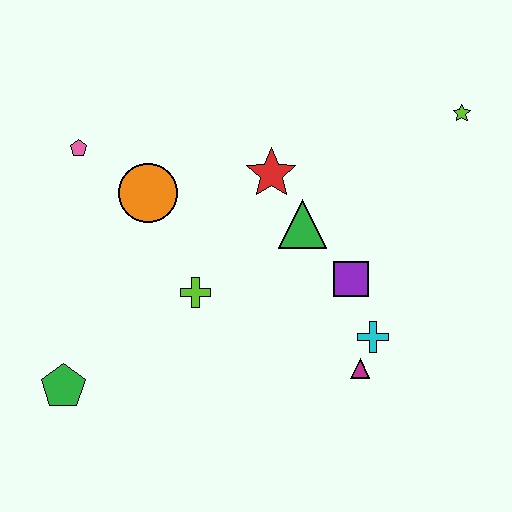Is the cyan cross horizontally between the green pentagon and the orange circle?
No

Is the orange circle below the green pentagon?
No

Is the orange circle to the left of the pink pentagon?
No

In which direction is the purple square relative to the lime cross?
The purple square is to the right of the lime cross.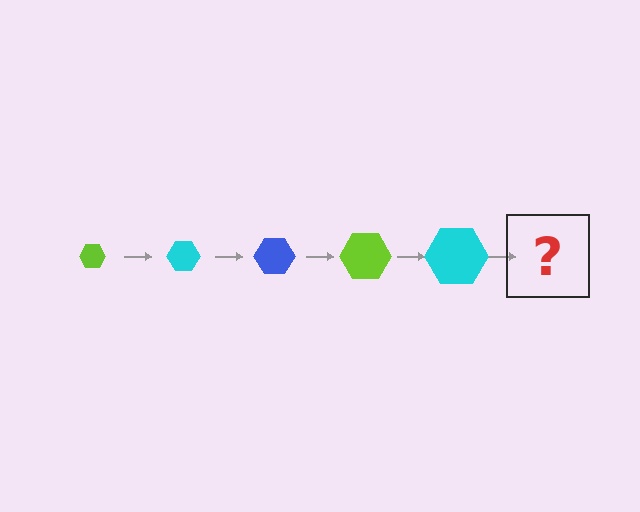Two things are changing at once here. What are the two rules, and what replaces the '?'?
The two rules are that the hexagon grows larger each step and the color cycles through lime, cyan, and blue. The '?' should be a blue hexagon, larger than the previous one.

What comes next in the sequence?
The next element should be a blue hexagon, larger than the previous one.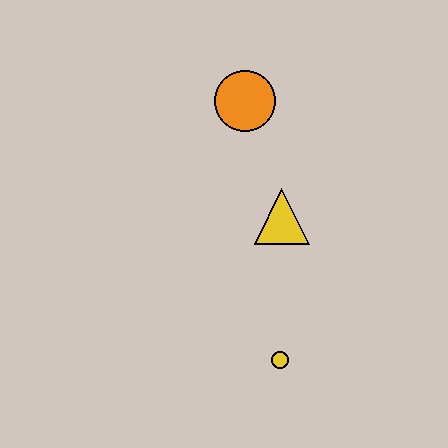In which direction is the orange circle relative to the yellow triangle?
The orange circle is above the yellow triangle.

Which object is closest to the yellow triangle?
The orange circle is closest to the yellow triangle.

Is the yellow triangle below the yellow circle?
No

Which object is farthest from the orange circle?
The yellow circle is farthest from the orange circle.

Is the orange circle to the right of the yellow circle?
No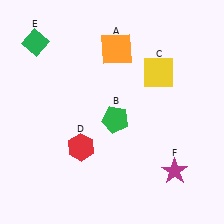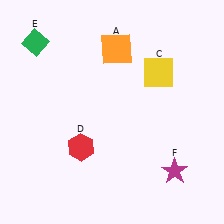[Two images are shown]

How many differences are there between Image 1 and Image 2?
There is 1 difference between the two images.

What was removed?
The green pentagon (B) was removed in Image 2.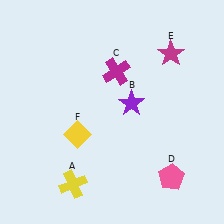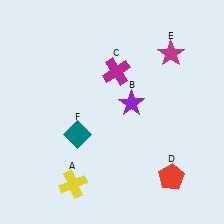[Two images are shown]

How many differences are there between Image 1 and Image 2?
There are 2 differences between the two images.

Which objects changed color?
D changed from pink to red. F changed from yellow to teal.